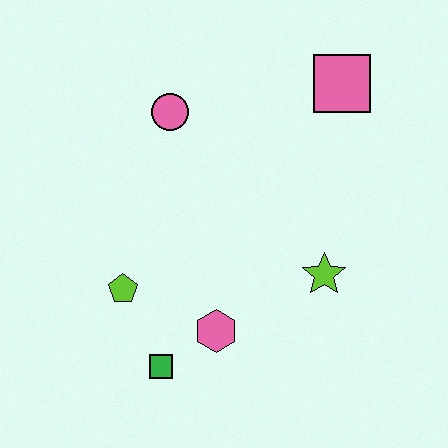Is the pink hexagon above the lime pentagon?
No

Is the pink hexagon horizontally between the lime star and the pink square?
No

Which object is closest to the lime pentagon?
The green square is closest to the lime pentagon.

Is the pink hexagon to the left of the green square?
No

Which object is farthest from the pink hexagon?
The pink square is farthest from the pink hexagon.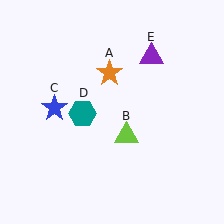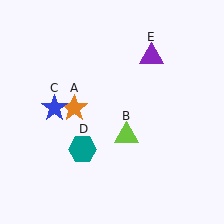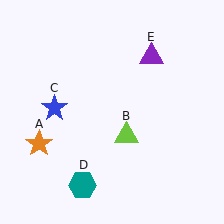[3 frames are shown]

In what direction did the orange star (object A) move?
The orange star (object A) moved down and to the left.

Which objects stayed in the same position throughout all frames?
Lime triangle (object B) and blue star (object C) and purple triangle (object E) remained stationary.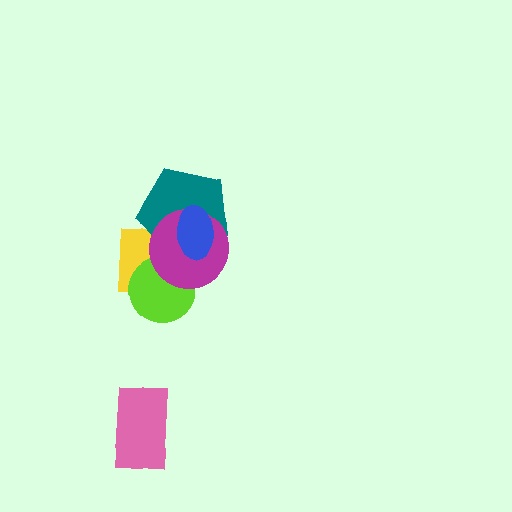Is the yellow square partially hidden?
Yes, it is partially covered by another shape.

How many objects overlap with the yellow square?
4 objects overlap with the yellow square.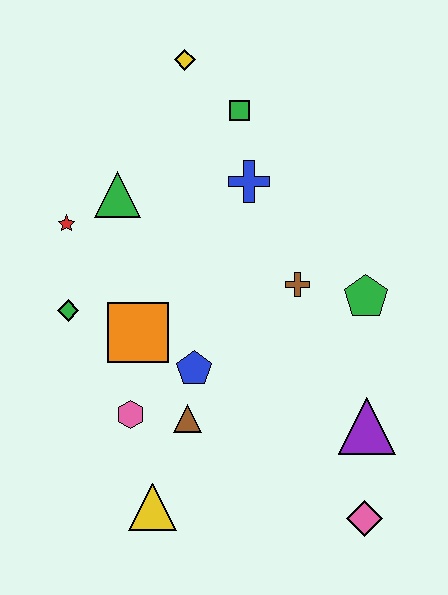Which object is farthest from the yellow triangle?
The yellow diamond is farthest from the yellow triangle.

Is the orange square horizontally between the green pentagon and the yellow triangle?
No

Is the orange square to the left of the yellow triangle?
Yes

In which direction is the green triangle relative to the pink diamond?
The green triangle is above the pink diamond.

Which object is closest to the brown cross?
The green pentagon is closest to the brown cross.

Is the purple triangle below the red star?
Yes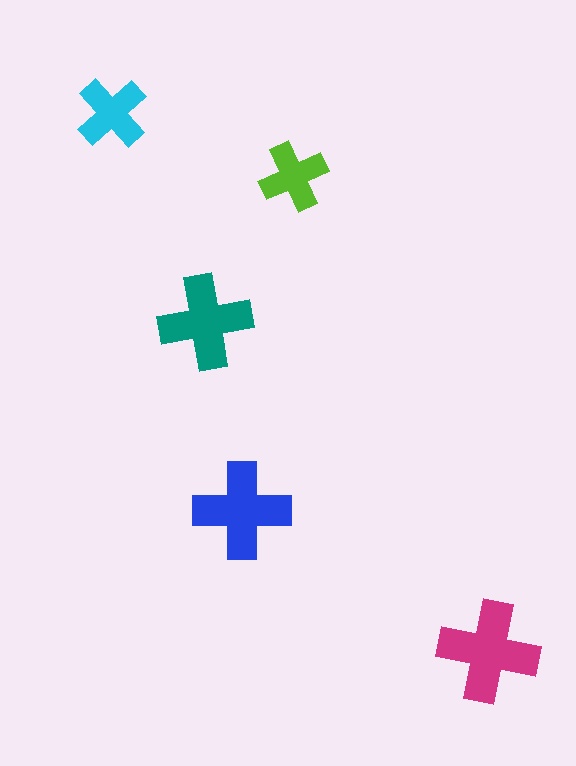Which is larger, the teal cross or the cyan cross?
The teal one.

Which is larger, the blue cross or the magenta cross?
The magenta one.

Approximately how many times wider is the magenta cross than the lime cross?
About 1.5 times wider.